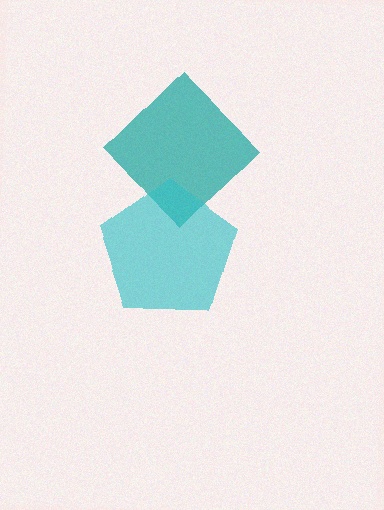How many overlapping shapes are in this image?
There are 2 overlapping shapes in the image.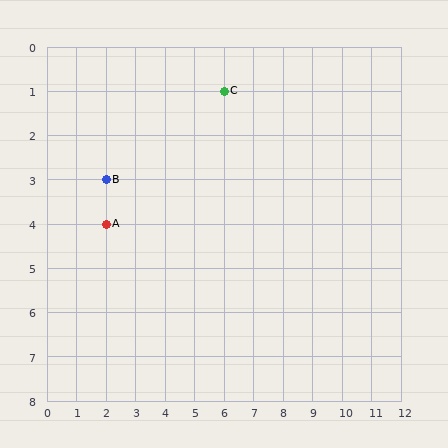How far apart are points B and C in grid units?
Points B and C are 4 columns and 2 rows apart (about 4.5 grid units diagonally).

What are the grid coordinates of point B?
Point B is at grid coordinates (2, 3).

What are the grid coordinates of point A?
Point A is at grid coordinates (2, 4).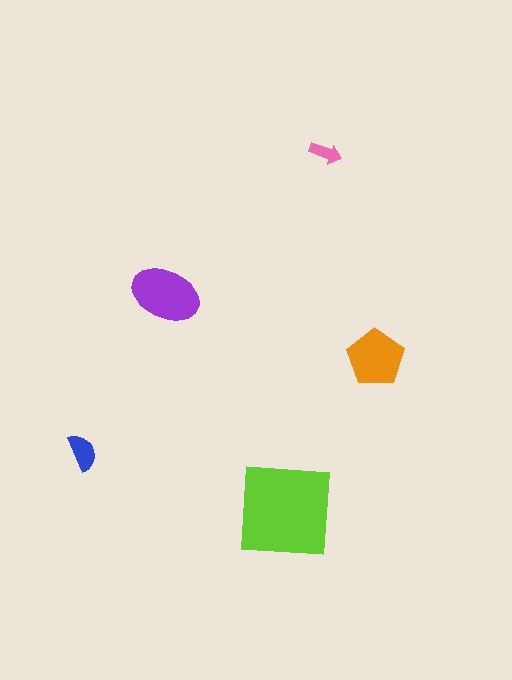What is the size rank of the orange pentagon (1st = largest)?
3rd.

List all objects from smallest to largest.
The pink arrow, the blue semicircle, the orange pentagon, the purple ellipse, the lime square.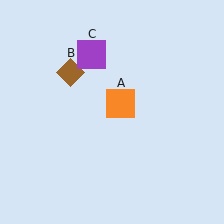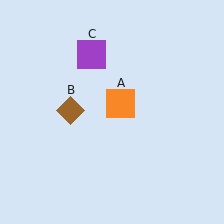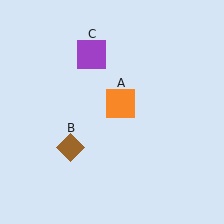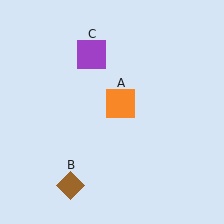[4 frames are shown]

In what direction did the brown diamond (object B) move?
The brown diamond (object B) moved down.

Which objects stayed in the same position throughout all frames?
Orange square (object A) and purple square (object C) remained stationary.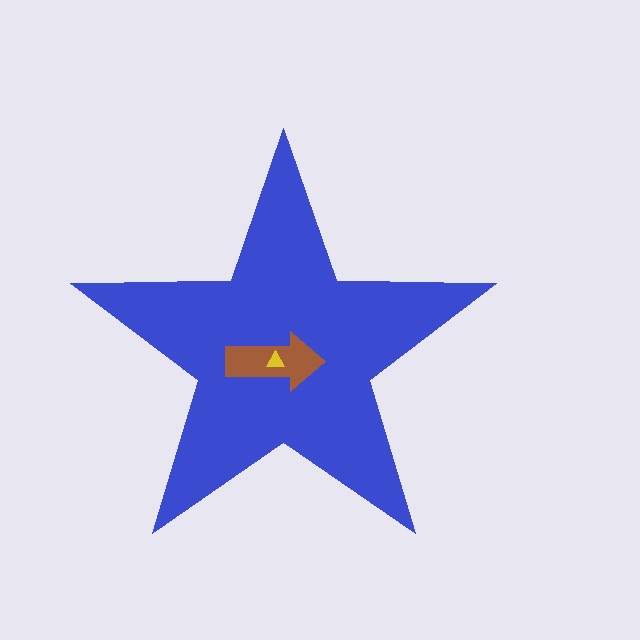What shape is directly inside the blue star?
The brown arrow.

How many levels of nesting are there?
3.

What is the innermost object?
The yellow triangle.